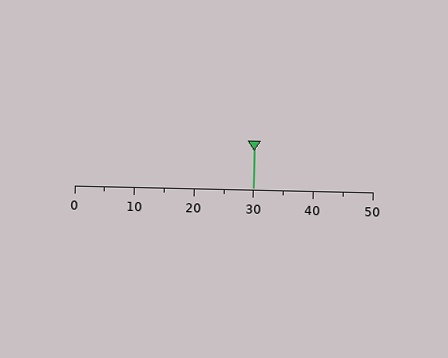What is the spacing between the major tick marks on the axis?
The major ticks are spaced 10 apart.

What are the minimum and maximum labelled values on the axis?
The axis runs from 0 to 50.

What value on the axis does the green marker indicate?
The marker indicates approximately 30.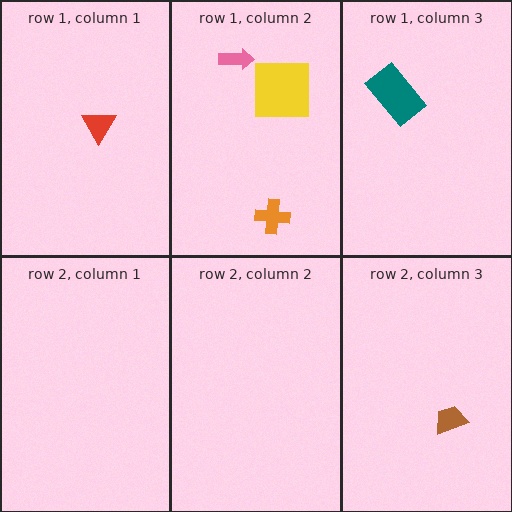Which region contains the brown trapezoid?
The row 2, column 3 region.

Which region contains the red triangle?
The row 1, column 1 region.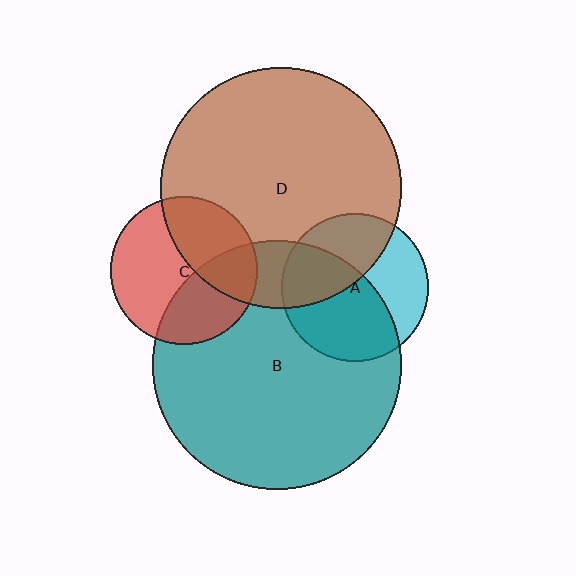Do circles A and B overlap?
Yes.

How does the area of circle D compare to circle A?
Approximately 2.7 times.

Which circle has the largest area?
Circle B (teal).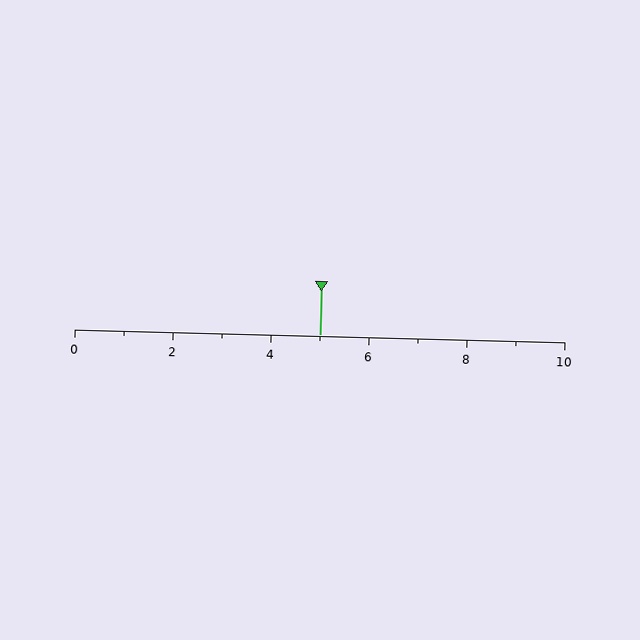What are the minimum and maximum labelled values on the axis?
The axis runs from 0 to 10.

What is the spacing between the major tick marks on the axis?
The major ticks are spaced 2 apart.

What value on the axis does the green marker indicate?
The marker indicates approximately 5.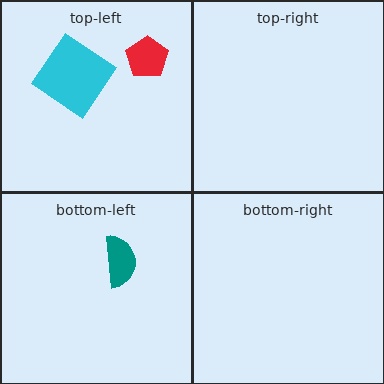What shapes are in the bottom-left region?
The teal semicircle.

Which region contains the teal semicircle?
The bottom-left region.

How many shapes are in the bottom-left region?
1.